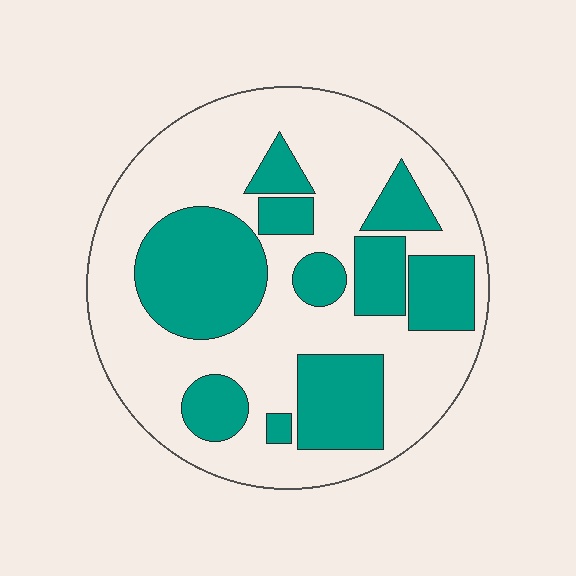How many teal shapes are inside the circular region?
10.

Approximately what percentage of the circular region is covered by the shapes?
Approximately 35%.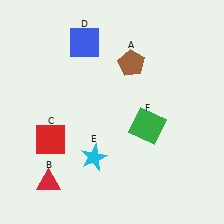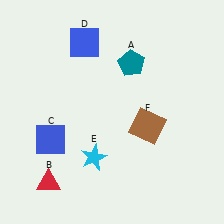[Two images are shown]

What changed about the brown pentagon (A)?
In Image 1, A is brown. In Image 2, it changed to teal.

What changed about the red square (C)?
In Image 1, C is red. In Image 2, it changed to blue.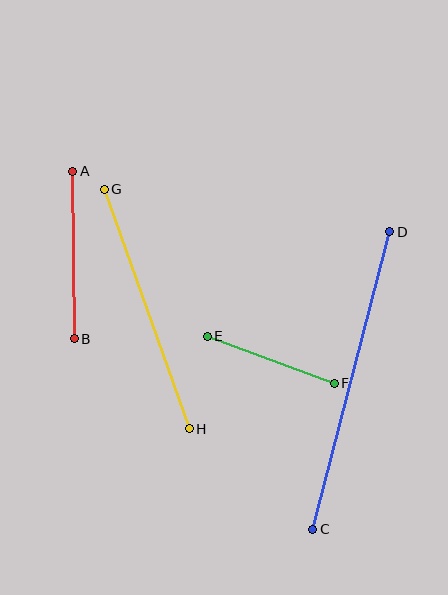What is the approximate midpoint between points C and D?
The midpoint is at approximately (351, 381) pixels.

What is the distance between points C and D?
The distance is approximately 308 pixels.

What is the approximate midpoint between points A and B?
The midpoint is at approximately (74, 255) pixels.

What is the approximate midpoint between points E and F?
The midpoint is at approximately (271, 360) pixels.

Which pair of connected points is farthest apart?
Points C and D are farthest apart.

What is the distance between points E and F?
The distance is approximately 135 pixels.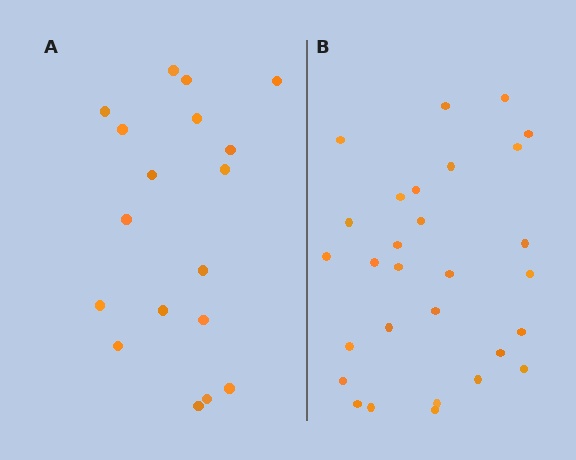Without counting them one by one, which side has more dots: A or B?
Region B (the right region) has more dots.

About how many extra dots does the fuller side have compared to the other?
Region B has roughly 12 or so more dots than region A.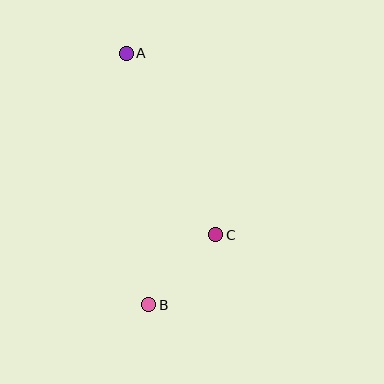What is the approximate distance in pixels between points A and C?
The distance between A and C is approximately 202 pixels.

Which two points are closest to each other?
Points B and C are closest to each other.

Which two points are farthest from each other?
Points A and B are farthest from each other.